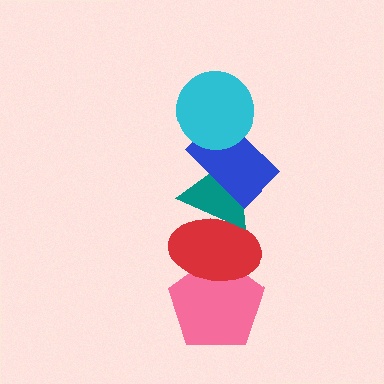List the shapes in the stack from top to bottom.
From top to bottom: the cyan circle, the blue rectangle, the teal triangle, the red ellipse, the pink pentagon.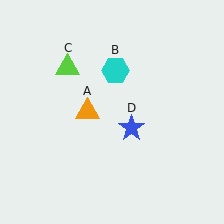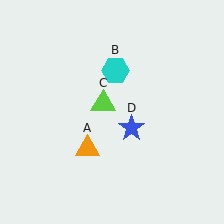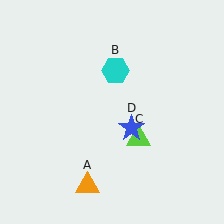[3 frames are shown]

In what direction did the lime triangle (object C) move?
The lime triangle (object C) moved down and to the right.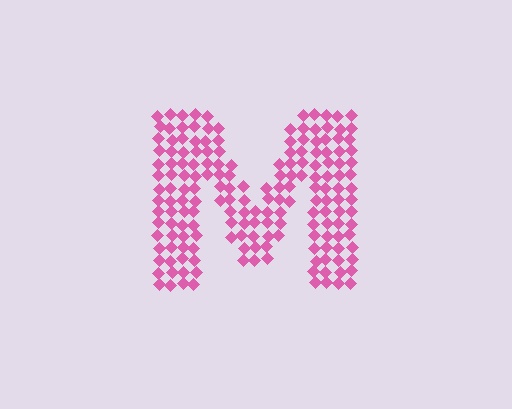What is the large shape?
The large shape is the letter M.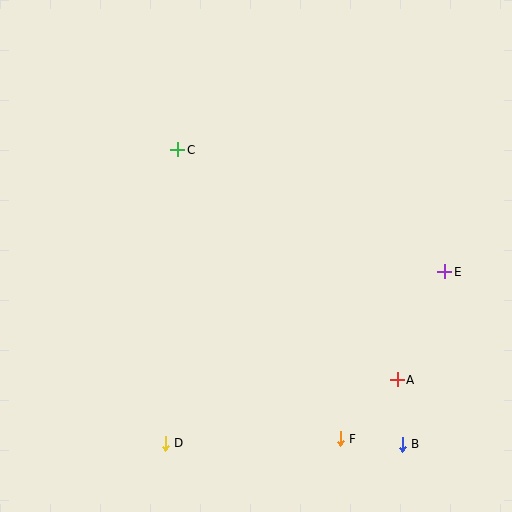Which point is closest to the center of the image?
Point C at (178, 150) is closest to the center.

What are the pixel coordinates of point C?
Point C is at (178, 150).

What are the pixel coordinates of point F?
Point F is at (340, 439).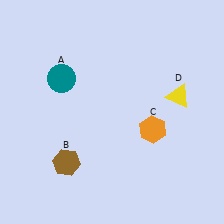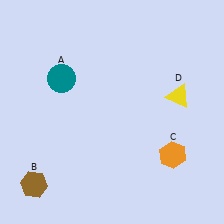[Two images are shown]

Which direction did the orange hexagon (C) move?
The orange hexagon (C) moved down.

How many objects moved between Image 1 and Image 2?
2 objects moved between the two images.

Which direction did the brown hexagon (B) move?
The brown hexagon (B) moved left.